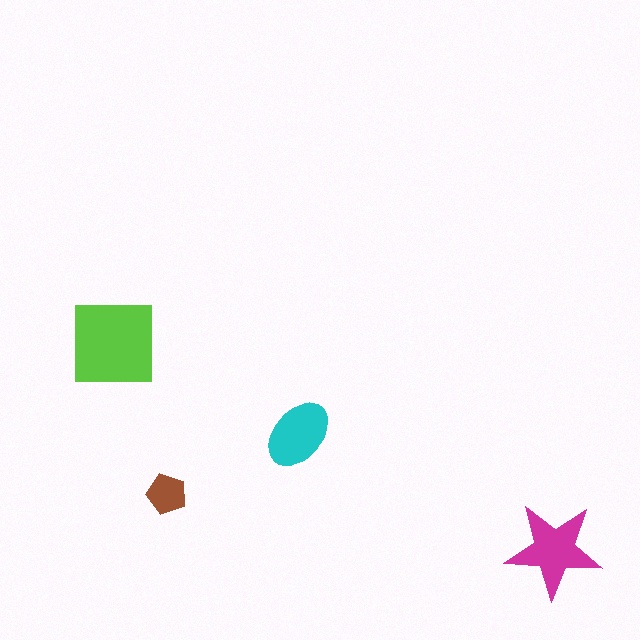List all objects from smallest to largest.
The brown pentagon, the cyan ellipse, the magenta star, the lime square.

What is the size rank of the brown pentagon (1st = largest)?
4th.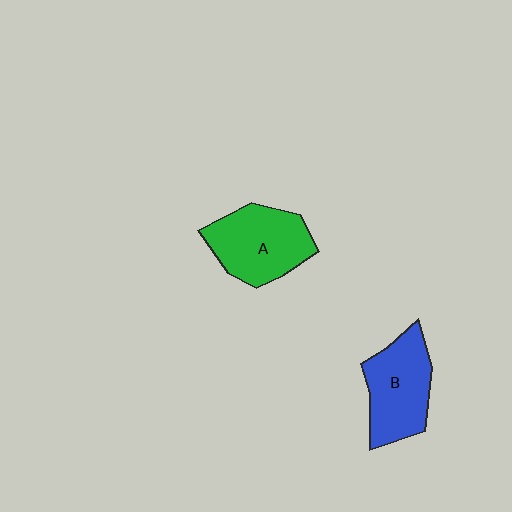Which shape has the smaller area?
Shape B (blue).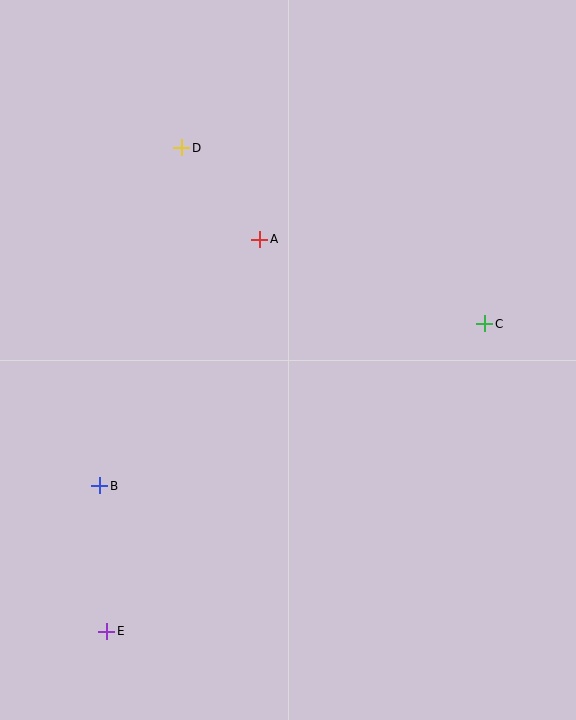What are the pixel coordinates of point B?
Point B is at (100, 486).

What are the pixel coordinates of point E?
Point E is at (107, 631).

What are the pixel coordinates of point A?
Point A is at (260, 239).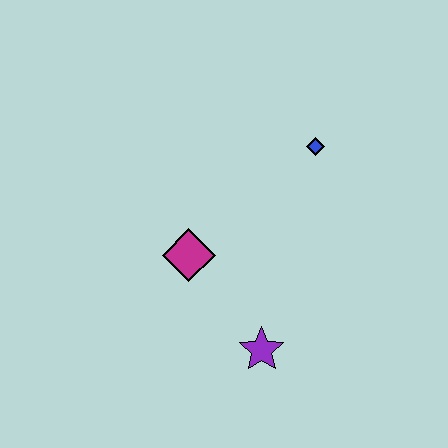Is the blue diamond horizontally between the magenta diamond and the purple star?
No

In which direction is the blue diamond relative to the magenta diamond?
The blue diamond is to the right of the magenta diamond.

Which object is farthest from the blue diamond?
The purple star is farthest from the blue diamond.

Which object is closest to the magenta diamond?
The purple star is closest to the magenta diamond.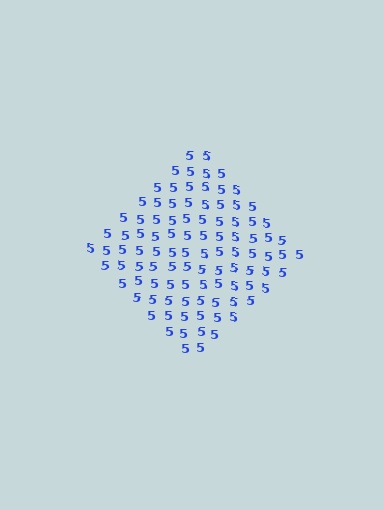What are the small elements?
The small elements are digit 5's.